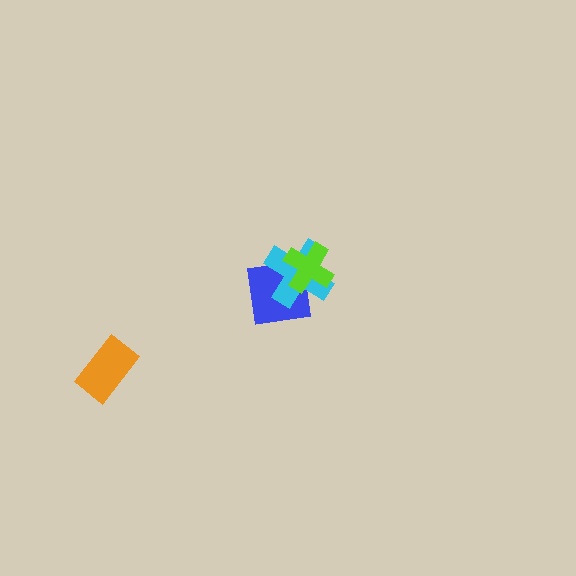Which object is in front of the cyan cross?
The lime cross is in front of the cyan cross.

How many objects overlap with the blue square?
2 objects overlap with the blue square.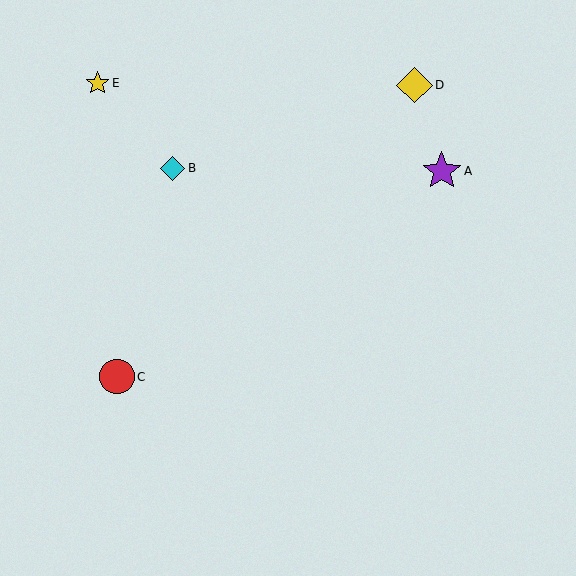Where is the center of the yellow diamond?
The center of the yellow diamond is at (414, 85).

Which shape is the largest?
The purple star (labeled A) is the largest.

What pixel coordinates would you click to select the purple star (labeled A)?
Click at (442, 171) to select the purple star A.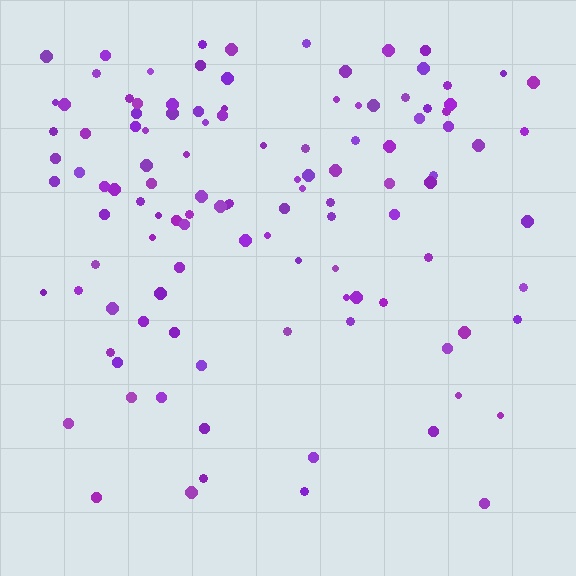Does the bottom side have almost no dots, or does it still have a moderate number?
Still a moderate number, just noticeably fewer than the top.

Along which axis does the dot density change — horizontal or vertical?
Vertical.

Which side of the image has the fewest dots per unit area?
The bottom.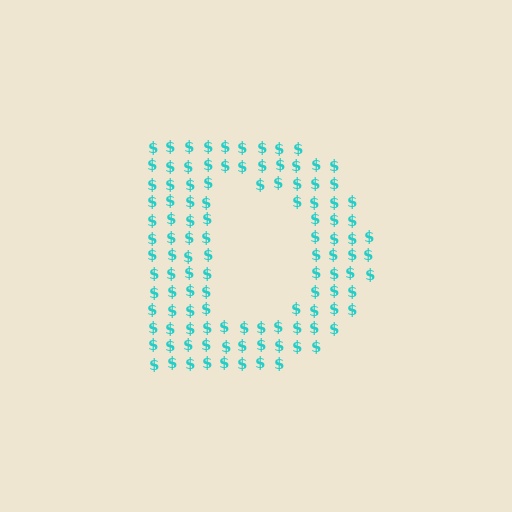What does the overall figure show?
The overall figure shows the letter D.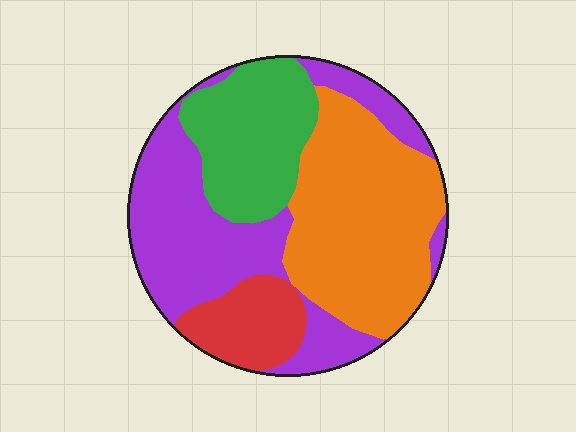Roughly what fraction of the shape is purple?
Purple covers roughly 35% of the shape.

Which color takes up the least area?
Red, at roughly 10%.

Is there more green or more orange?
Orange.